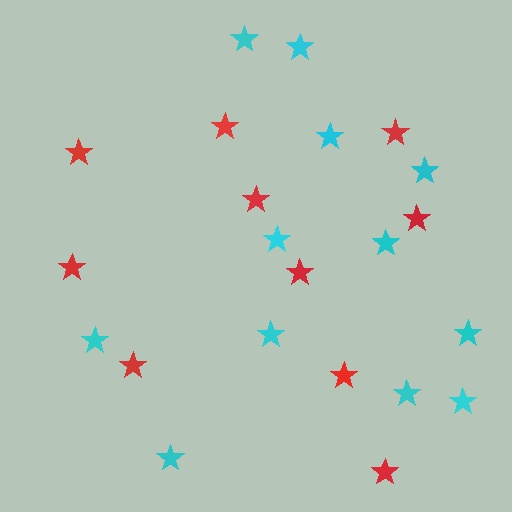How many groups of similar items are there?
There are 2 groups: one group of red stars (10) and one group of cyan stars (12).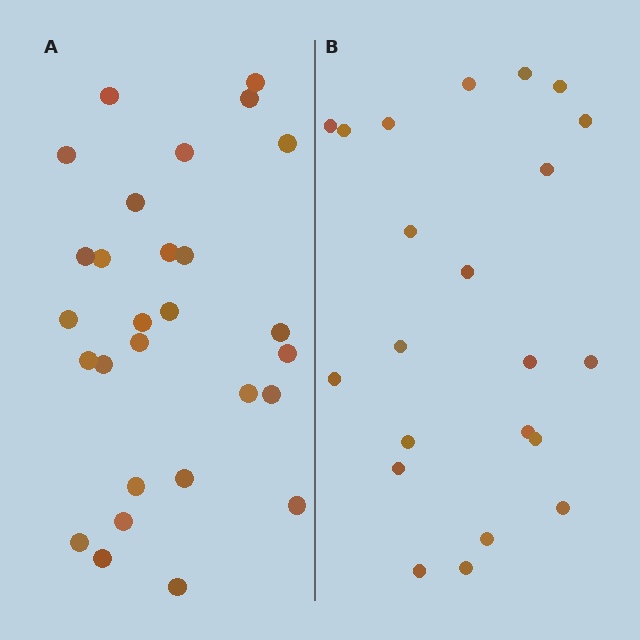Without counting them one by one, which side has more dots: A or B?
Region A (the left region) has more dots.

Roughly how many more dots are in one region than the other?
Region A has about 6 more dots than region B.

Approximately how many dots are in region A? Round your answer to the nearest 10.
About 30 dots. (The exact count is 28, which rounds to 30.)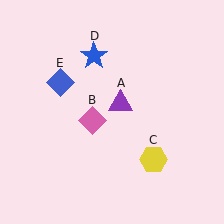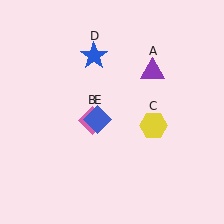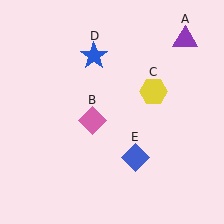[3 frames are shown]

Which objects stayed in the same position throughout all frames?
Pink diamond (object B) and blue star (object D) remained stationary.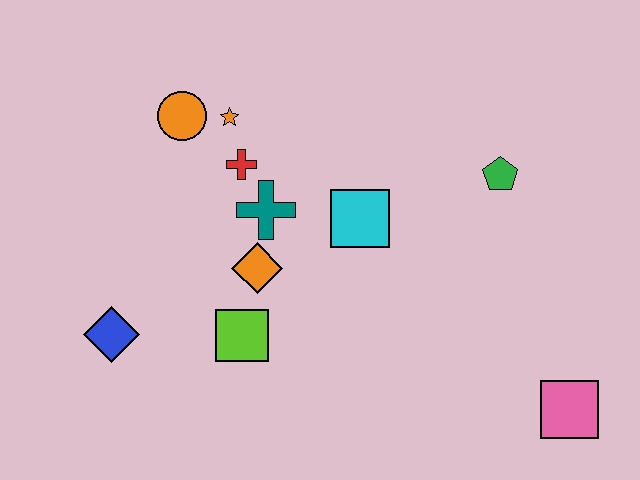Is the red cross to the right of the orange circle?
Yes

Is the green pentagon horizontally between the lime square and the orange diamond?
No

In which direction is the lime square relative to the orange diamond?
The lime square is below the orange diamond.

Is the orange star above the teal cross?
Yes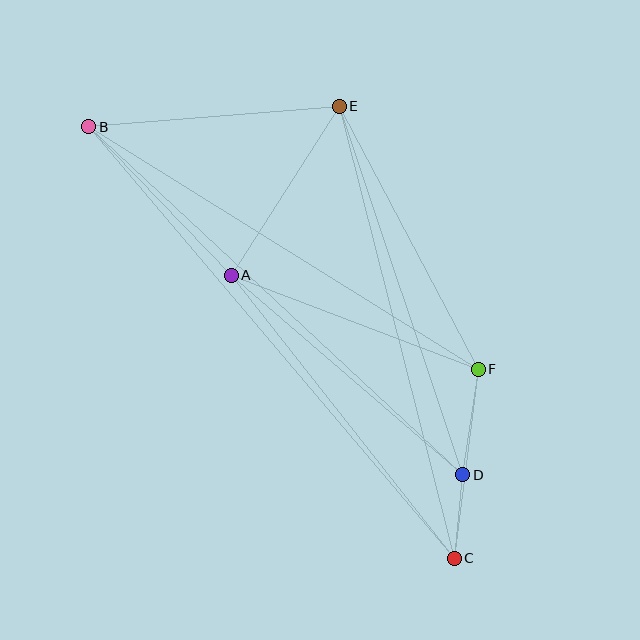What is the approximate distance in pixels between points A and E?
The distance between A and E is approximately 200 pixels.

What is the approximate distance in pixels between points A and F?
The distance between A and F is approximately 264 pixels.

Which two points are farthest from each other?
Points B and C are farthest from each other.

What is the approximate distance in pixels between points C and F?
The distance between C and F is approximately 190 pixels.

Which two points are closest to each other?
Points C and D are closest to each other.